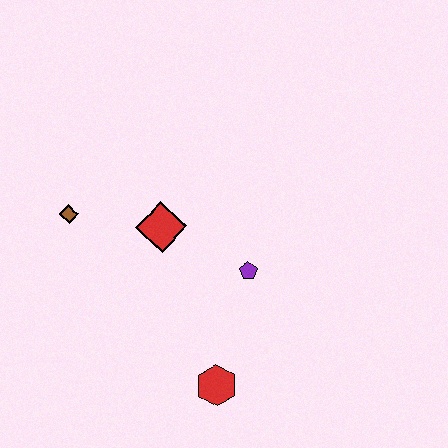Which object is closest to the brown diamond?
The red diamond is closest to the brown diamond.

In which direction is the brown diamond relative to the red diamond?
The brown diamond is to the left of the red diamond.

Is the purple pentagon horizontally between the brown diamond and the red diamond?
No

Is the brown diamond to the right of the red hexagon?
No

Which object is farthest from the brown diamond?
The red hexagon is farthest from the brown diamond.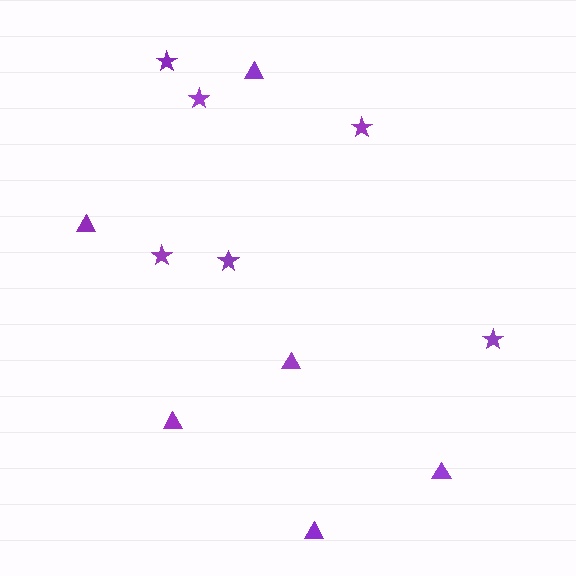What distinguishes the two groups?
There are 2 groups: one group of stars (6) and one group of triangles (6).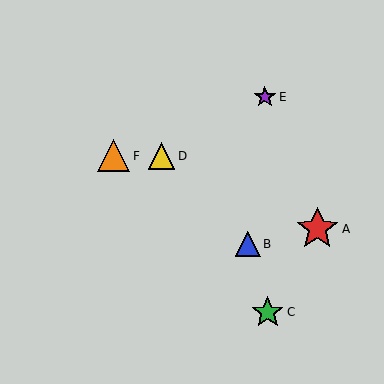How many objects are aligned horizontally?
2 objects (D, F) are aligned horizontally.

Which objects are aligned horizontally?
Objects D, F are aligned horizontally.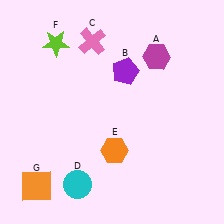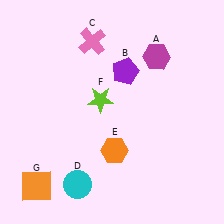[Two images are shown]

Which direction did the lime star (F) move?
The lime star (F) moved down.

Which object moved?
The lime star (F) moved down.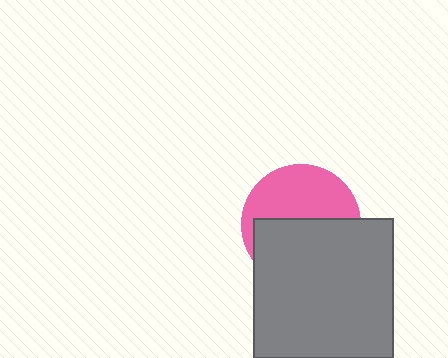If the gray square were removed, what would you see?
You would see the complete pink circle.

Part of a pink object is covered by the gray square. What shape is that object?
It is a circle.